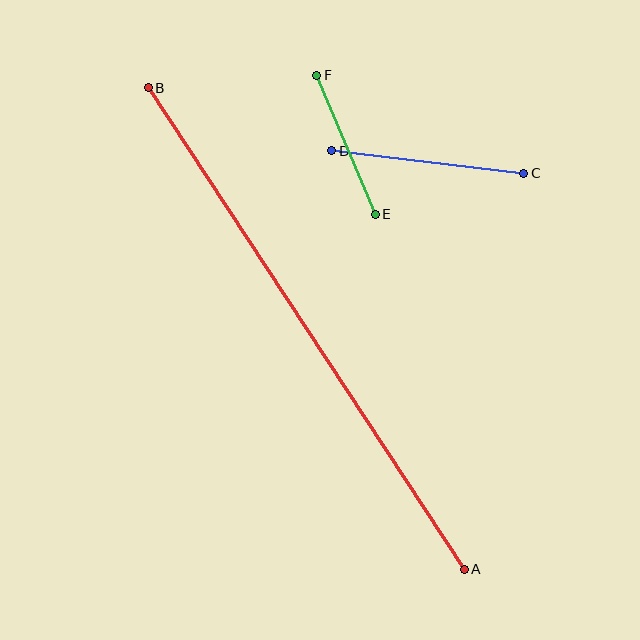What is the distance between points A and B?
The distance is approximately 576 pixels.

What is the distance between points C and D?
The distance is approximately 193 pixels.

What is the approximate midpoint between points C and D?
The midpoint is at approximately (428, 162) pixels.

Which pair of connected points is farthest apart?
Points A and B are farthest apart.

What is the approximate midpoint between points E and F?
The midpoint is at approximately (346, 145) pixels.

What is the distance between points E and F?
The distance is approximately 151 pixels.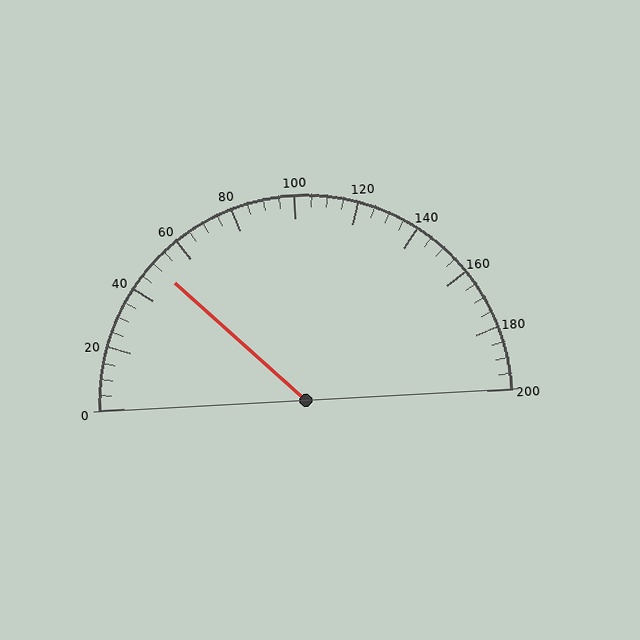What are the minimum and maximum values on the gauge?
The gauge ranges from 0 to 200.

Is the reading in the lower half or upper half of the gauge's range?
The reading is in the lower half of the range (0 to 200).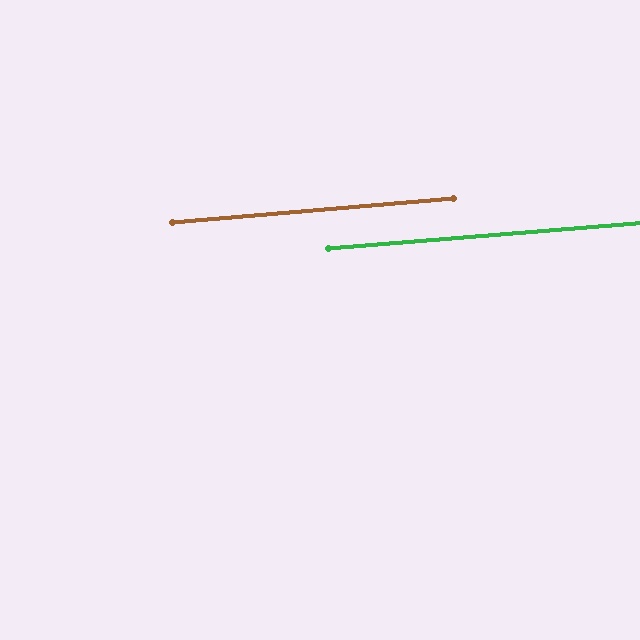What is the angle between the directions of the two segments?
Approximately 0 degrees.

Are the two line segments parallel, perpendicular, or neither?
Parallel — their directions differ by only 0.2°.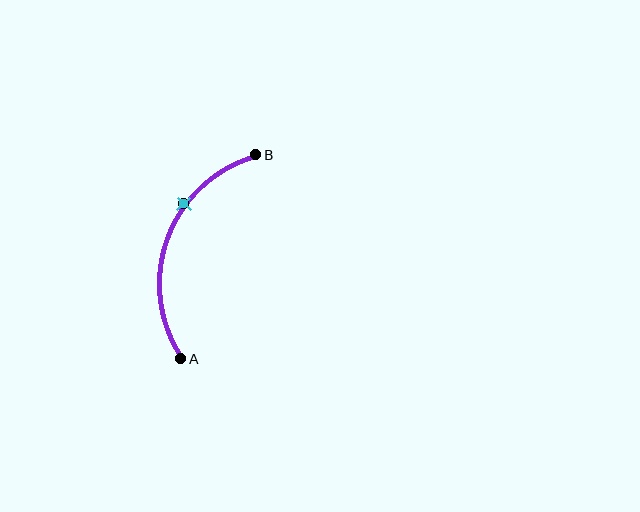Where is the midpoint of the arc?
The arc midpoint is the point on the curve farthest from the straight line joining A and B. It sits to the left of that line.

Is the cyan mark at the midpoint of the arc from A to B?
No. The cyan mark lies on the arc but is closer to endpoint B. The arc midpoint would be at the point on the curve equidistant along the arc from both A and B.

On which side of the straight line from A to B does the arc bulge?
The arc bulges to the left of the straight line connecting A and B.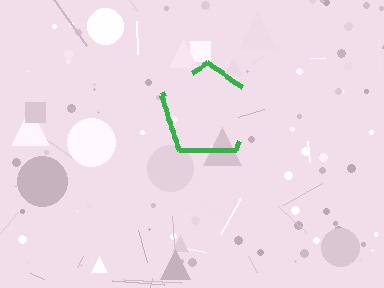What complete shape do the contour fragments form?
The contour fragments form a pentagon.